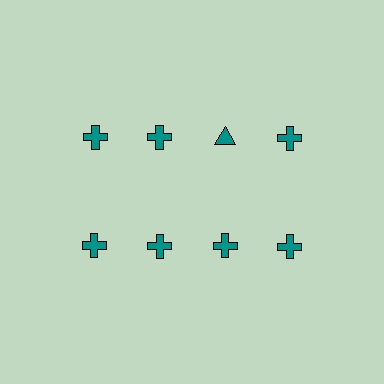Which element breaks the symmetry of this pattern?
The teal triangle in the top row, center column breaks the symmetry. All other shapes are teal crosses.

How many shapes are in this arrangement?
There are 8 shapes arranged in a grid pattern.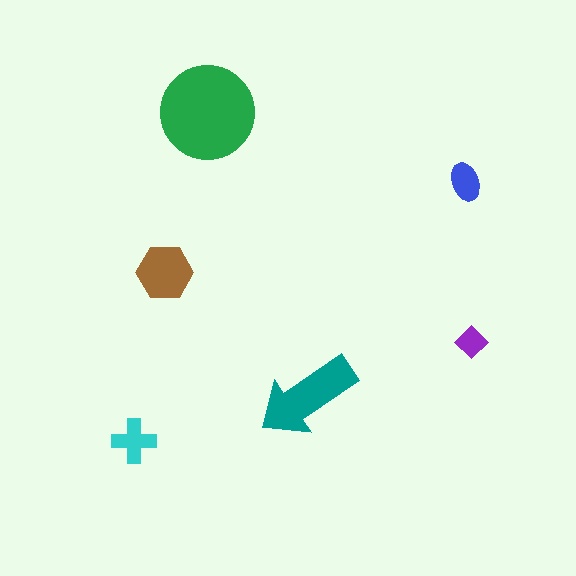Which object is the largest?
The green circle.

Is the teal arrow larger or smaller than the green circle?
Smaller.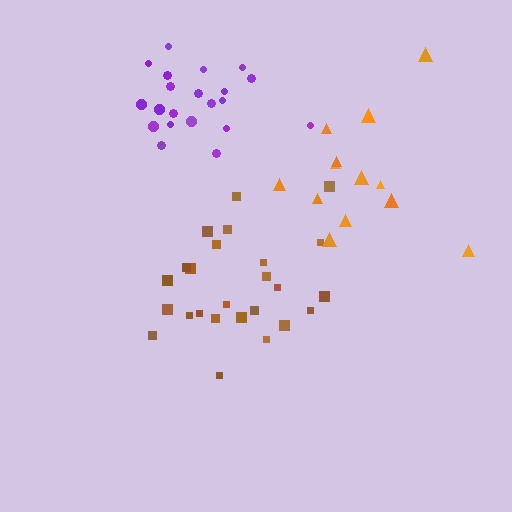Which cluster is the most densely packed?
Purple.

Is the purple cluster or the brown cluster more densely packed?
Purple.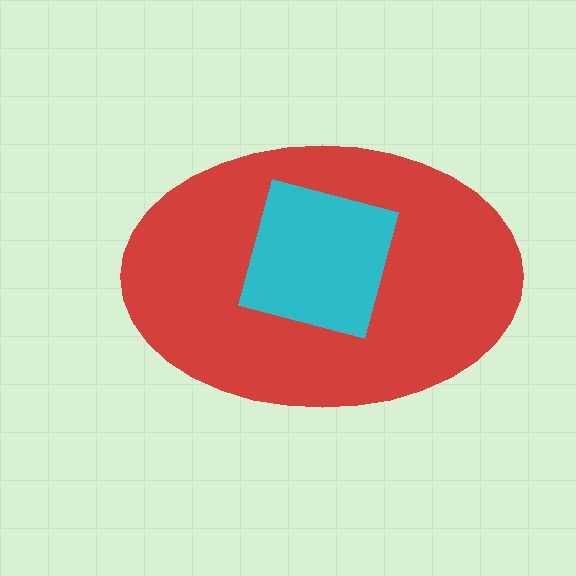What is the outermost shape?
The red ellipse.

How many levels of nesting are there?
2.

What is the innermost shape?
The cyan square.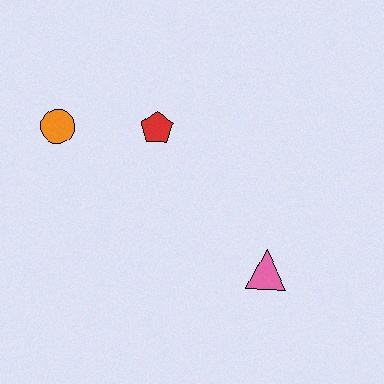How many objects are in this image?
There are 3 objects.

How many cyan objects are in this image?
There are no cyan objects.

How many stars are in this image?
There are no stars.